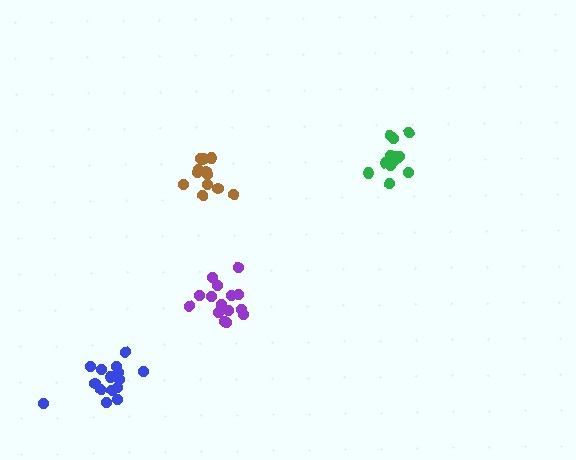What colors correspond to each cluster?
The clusters are colored: purple, green, blue, brown.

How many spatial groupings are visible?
There are 4 spatial groupings.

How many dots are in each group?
Group 1: 15 dots, Group 2: 14 dots, Group 3: 15 dots, Group 4: 13 dots (57 total).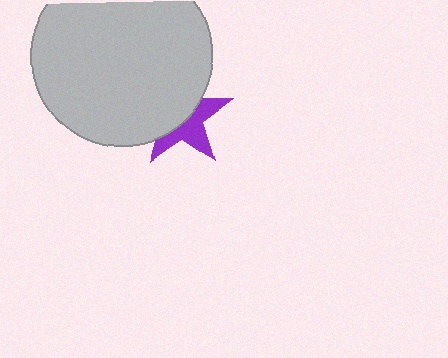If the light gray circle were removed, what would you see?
You would see the complete purple star.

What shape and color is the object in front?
The object in front is a light gray circle.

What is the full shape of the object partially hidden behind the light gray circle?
The partially hidden object is a purple star.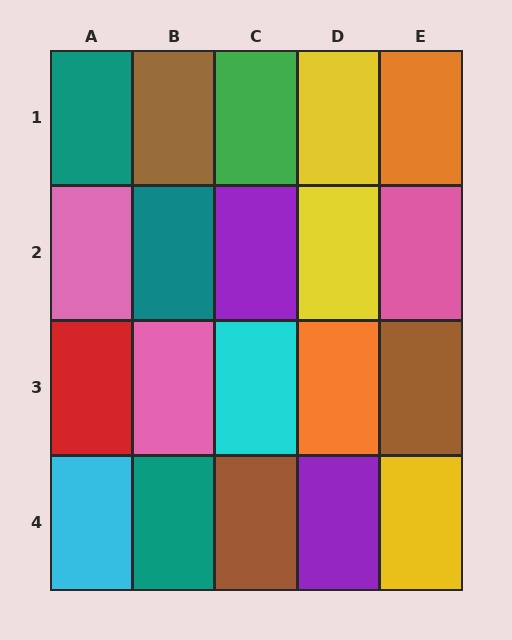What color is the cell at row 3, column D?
Orange.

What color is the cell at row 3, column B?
Pink.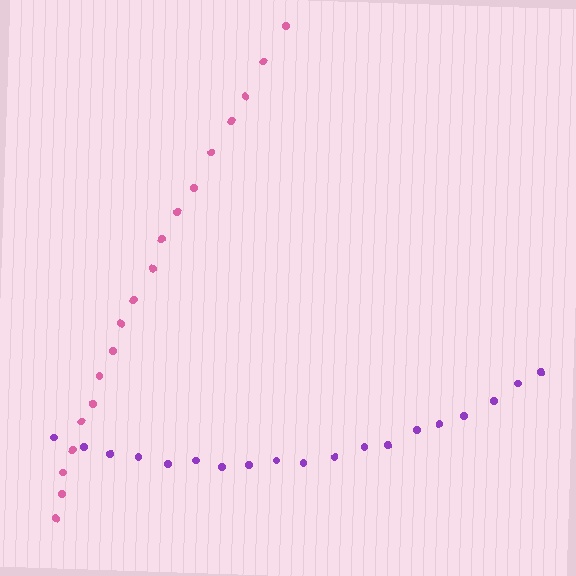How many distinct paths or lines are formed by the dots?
There are 2 distinct paths.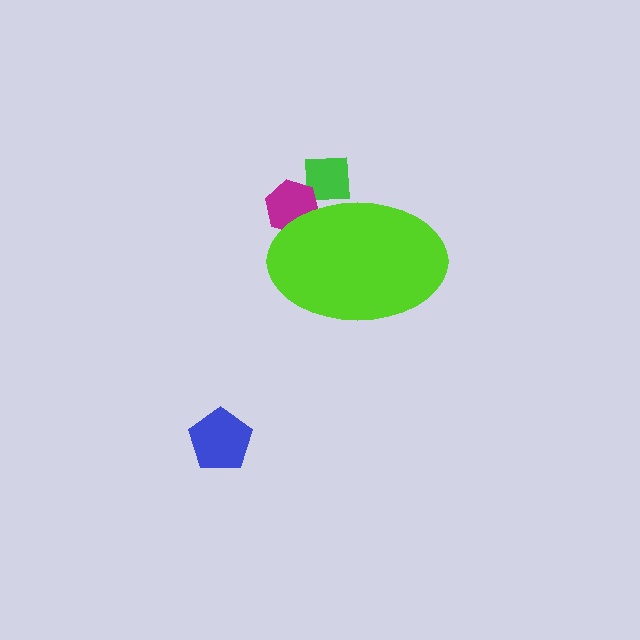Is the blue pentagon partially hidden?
No, the blue pentagon is fully visible.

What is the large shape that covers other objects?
A lime ellipse.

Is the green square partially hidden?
Yes, the green square is partially hidden behind the lime ellipse.